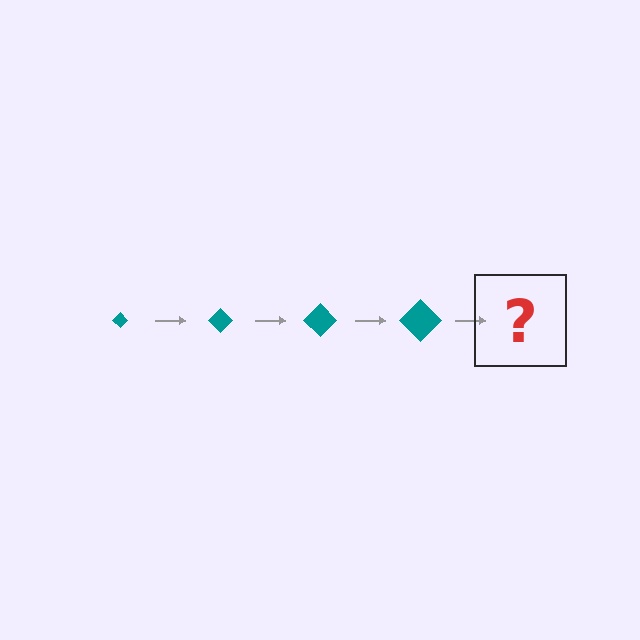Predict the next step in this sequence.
The next step is a teal diamond, larger than the previous one.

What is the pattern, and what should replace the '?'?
The pattern is that the diamond gets progressively larger each step. The '?' should be a teal diamond, larger than the previous one.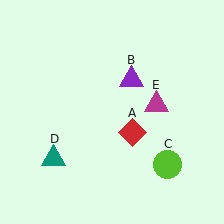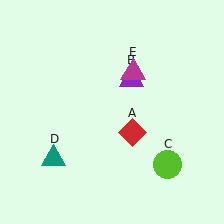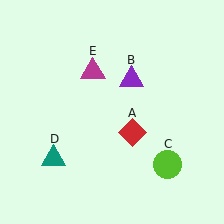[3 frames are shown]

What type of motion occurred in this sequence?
The magenta triangle (object E) rotated counterclockwise around the center of the scene.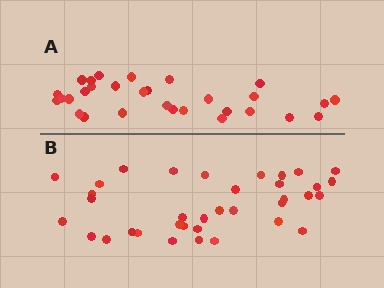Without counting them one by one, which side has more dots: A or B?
Region B (the bottom region) has more dots.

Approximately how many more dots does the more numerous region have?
Region B has about 6 more dots than region A.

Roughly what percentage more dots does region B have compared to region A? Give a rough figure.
About 20% more.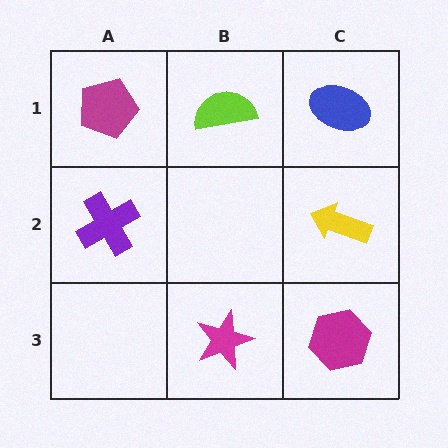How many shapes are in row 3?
2 shapes.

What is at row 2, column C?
A yellow arrow.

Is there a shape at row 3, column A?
No, that cell is empty.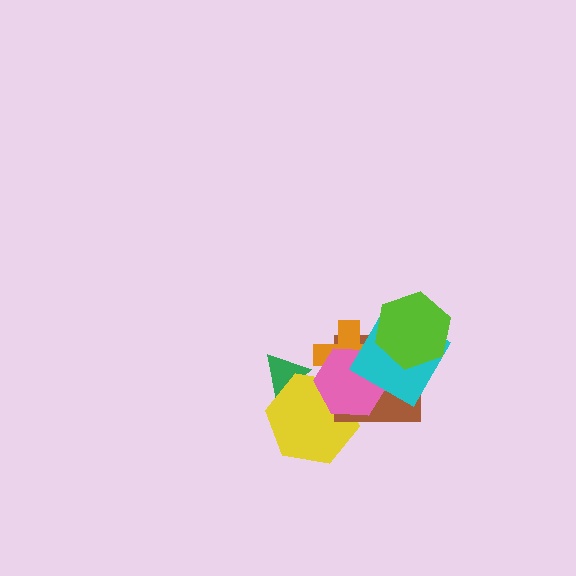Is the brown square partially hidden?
Yes, it is partially covered by another shape.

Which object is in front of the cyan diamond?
The lime hexagon is in front of the cyan diamond.